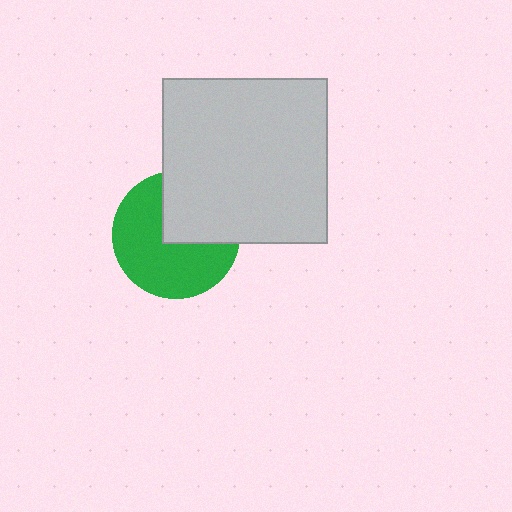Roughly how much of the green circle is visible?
About half of it is visible (roughly 63%).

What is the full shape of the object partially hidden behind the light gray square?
The partially hidden object is a green circle.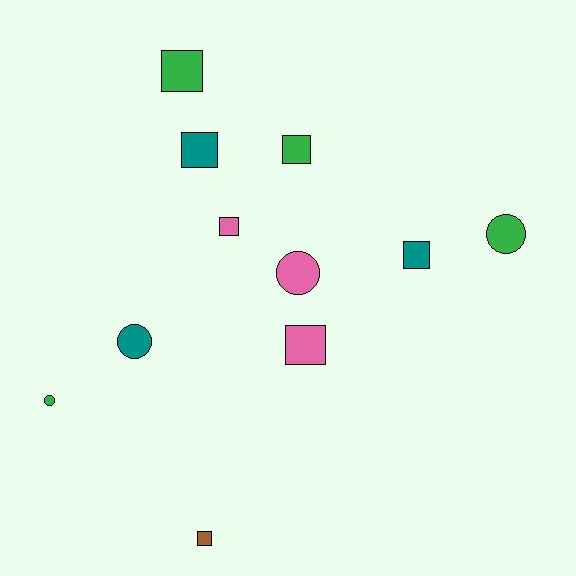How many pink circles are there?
There is 1 pink circle.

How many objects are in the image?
There are 11 objects.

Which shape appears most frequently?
Square, with 7 objects.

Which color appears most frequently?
Green, with 4 objects.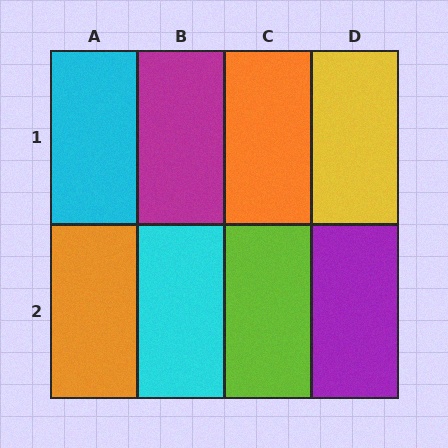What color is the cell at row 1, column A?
Cyan.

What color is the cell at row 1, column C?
Orange.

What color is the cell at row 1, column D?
Yellow.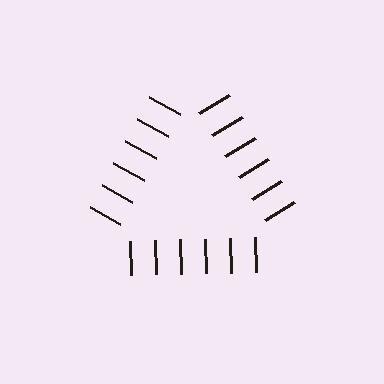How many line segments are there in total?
18 — 6 along each of the 3 edges.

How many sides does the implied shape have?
3 sides — the line-ends trace a triangle.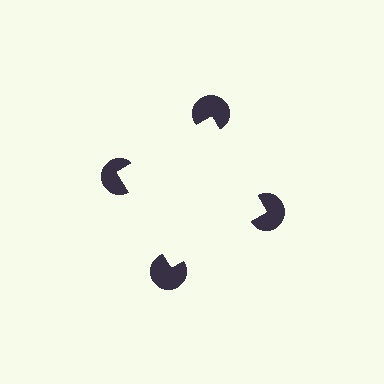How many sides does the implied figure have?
4 sides.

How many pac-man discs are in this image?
There are 4 — one at each vertex of the illusory square.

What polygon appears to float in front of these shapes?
An illusory square — its edges are inferred from the aligned wedge cuts in the pac-man discs, not physically drawn.